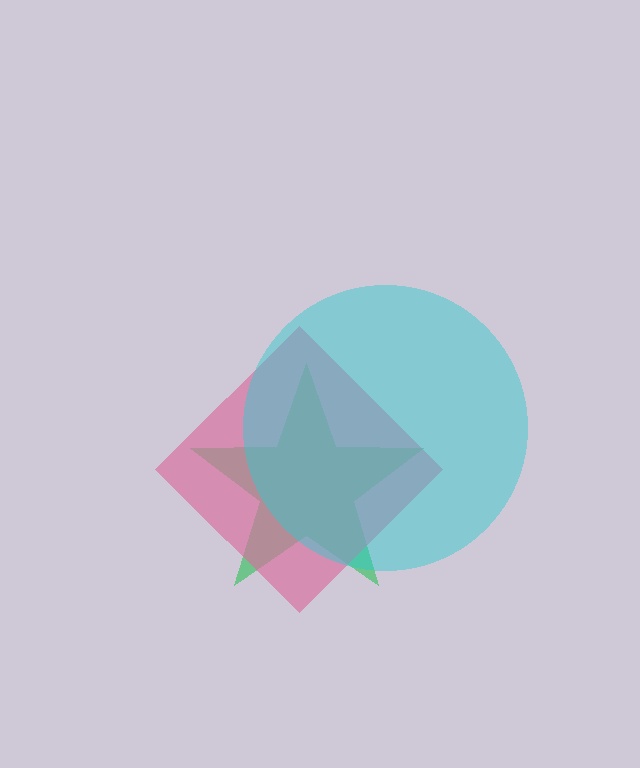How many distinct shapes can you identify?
There are 3 distinct shapes: a green star, a pink diamond, a cyan circle.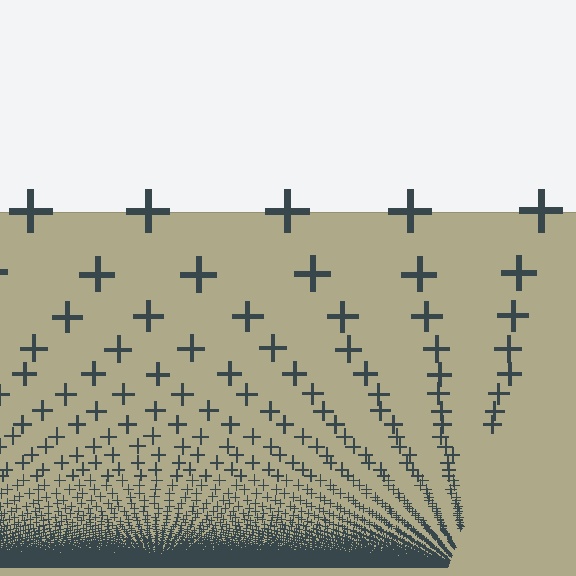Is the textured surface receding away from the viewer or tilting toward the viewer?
The surface appears to tilt toward the viewer. Texture elements get larger and sparser toward the top.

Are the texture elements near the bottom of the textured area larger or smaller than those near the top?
Smaller. The gradient is inverted — elements near the bottom are smaller and denser.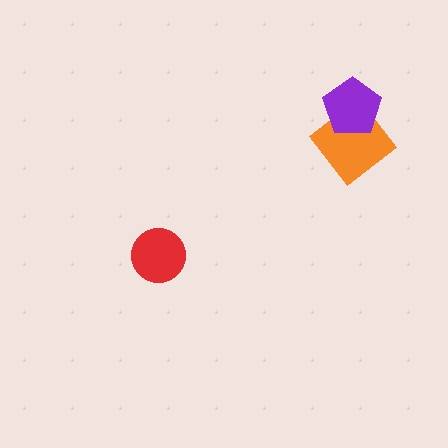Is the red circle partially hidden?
No, no other shape covers it.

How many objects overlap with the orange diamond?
1 object overlaps with the orange diamond.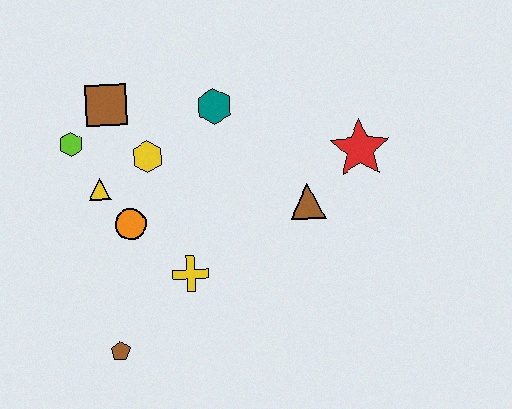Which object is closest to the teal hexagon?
The yellow hexagon is closest to the teal hexagon.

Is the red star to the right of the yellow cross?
Yes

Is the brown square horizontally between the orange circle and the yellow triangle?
Yes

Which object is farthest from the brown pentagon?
The red star is farthest from the brown pentagon.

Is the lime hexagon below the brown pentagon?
No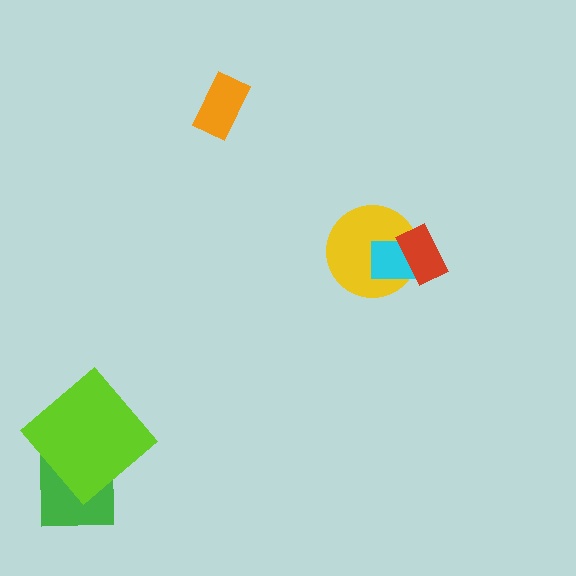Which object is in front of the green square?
The lime diamond is in front of the green square.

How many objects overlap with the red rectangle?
2 objects overlap with the red rectangle.